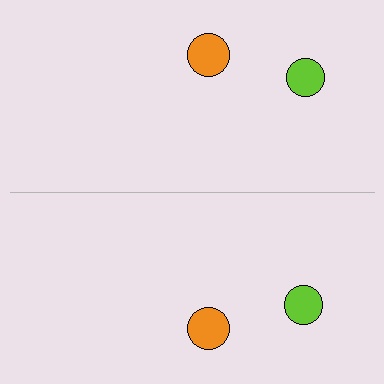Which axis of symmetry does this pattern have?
The pattern has a horizontal axis of symmetry running through the center of the image.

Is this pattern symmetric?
Yes, this pattern has bilateral (reflection) symmetry.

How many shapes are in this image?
There are 4 shapes in this image.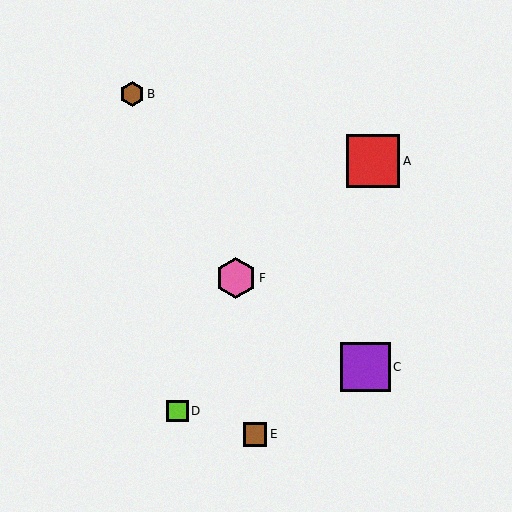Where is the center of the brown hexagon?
The center of the brown hexagon is at (132, 94).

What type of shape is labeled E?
Shape E is a brown square.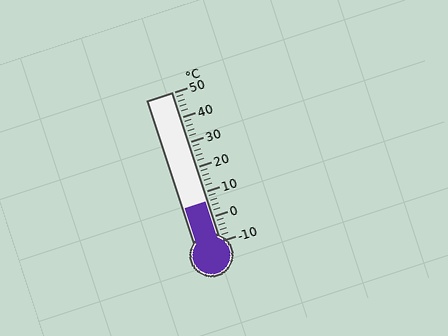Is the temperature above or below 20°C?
The temperature is below 20°C.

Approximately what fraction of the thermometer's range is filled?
The thermometer is filled to approximately 25% of its range.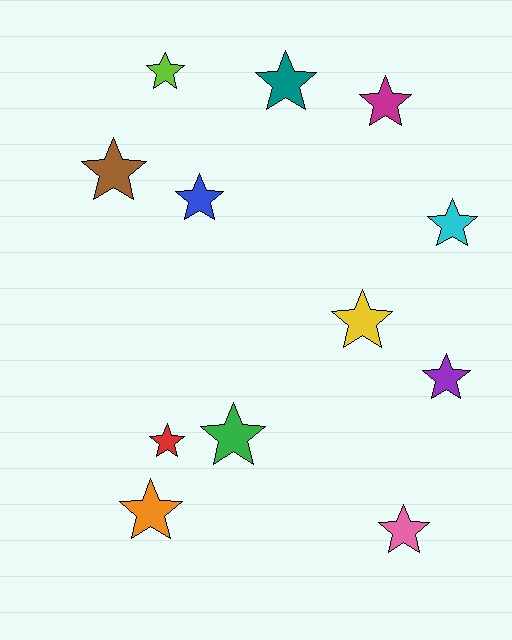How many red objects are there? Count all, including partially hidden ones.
There is 1 red object.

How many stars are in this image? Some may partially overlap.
There are 12 stars.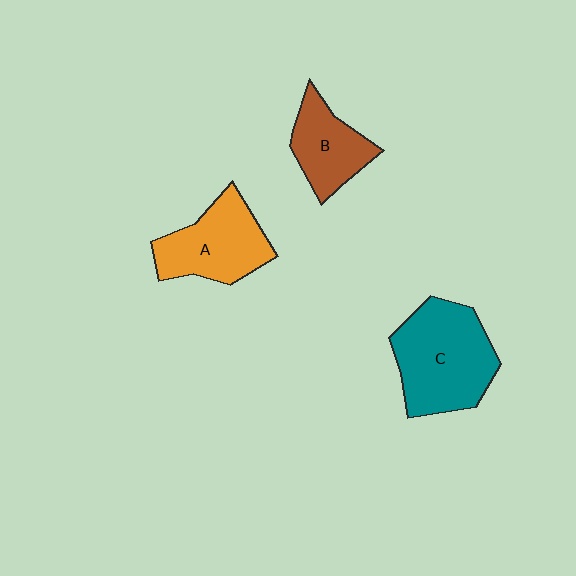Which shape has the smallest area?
Shape B (brown).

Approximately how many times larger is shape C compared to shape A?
Approximately 1.3 times.